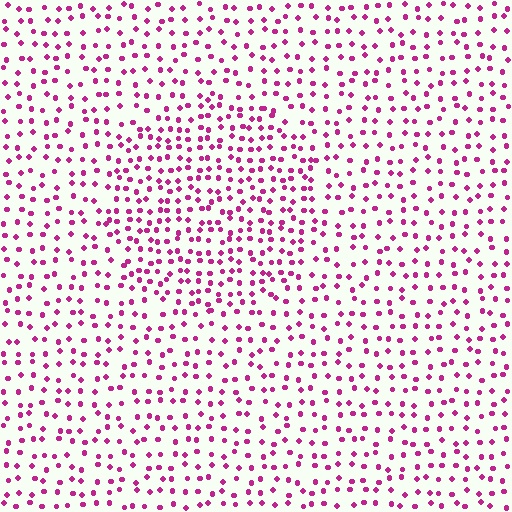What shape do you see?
I see a circle.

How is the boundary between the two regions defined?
The boundary is defined by a change in element density (approximately 1.6x ratio). All elements are the same color, size, and shape.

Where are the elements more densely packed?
The elements are more densely packed inside the circle boundary.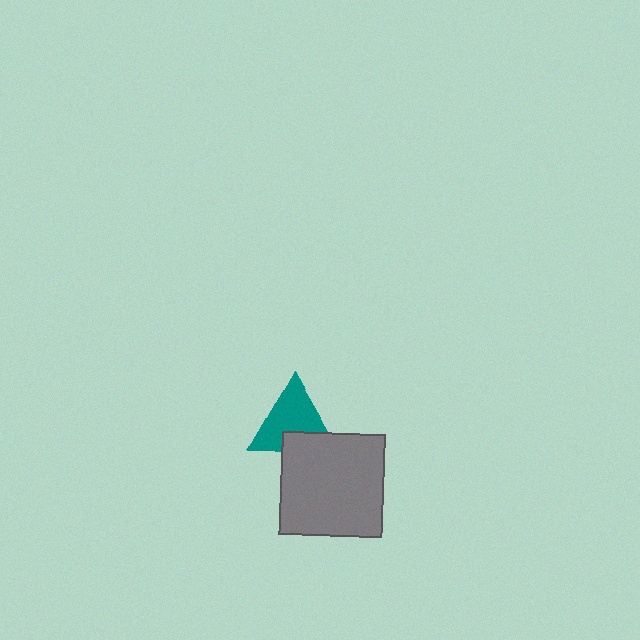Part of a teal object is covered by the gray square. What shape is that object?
It is a triangle.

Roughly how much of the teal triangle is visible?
Most of it is visible (roughly 70%).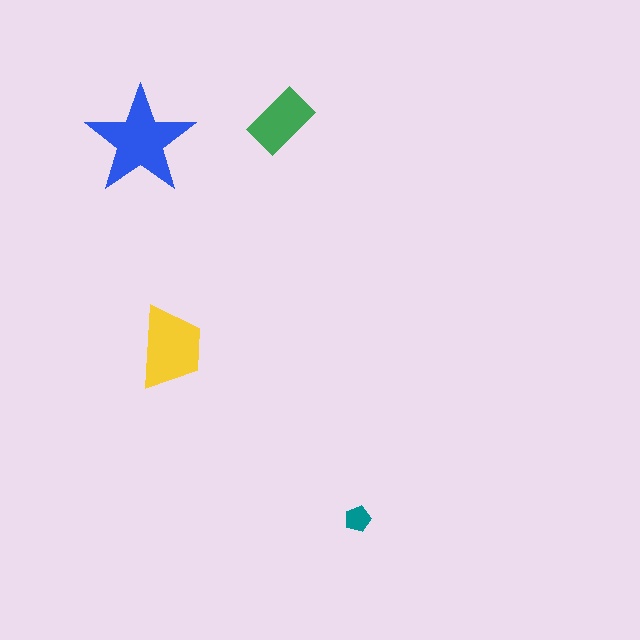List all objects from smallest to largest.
The teal pentagon, the green rectangle, the yellow trapezoid, the blue star.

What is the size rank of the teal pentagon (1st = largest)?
4th.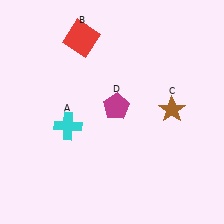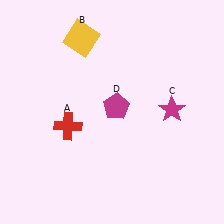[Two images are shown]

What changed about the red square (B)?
In Image 1, B is red. In Image 2, it changed to yellow.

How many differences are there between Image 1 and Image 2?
There are 3 differences between the two images.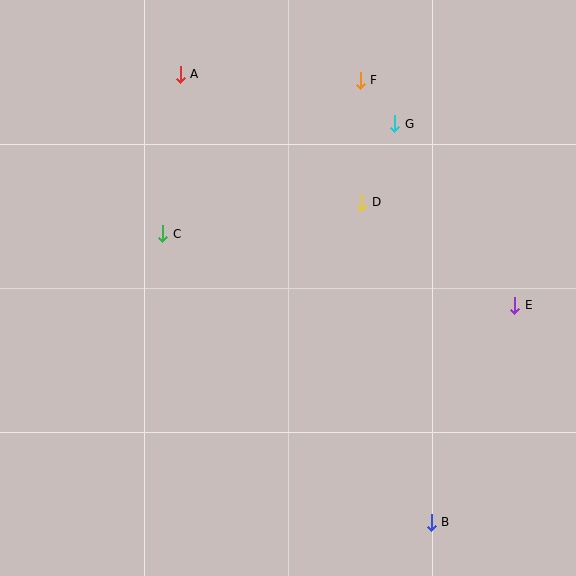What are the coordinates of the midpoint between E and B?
The midpoint between E and B is at (473, 414).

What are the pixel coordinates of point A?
Point A is at (180, 74).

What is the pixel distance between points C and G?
The distance between C and G is 257 pixels.